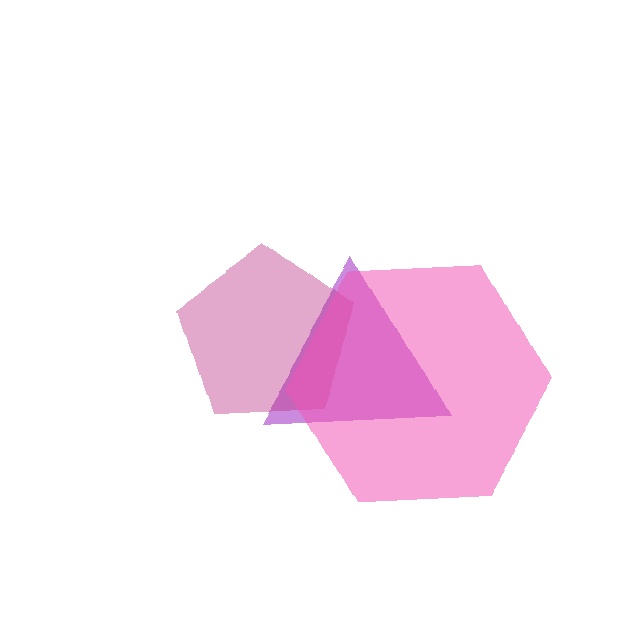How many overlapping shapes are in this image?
There are 3 overlapping shapes in the image.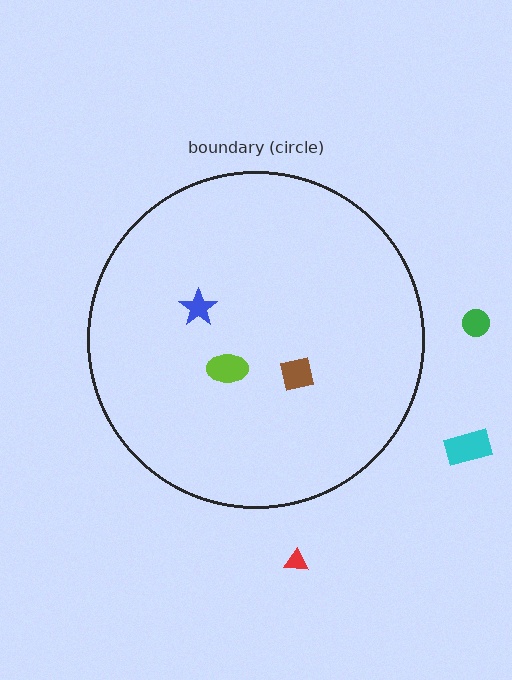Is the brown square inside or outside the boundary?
Inside.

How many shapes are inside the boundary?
3 inside, 3 outside.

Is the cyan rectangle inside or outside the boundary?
Outside.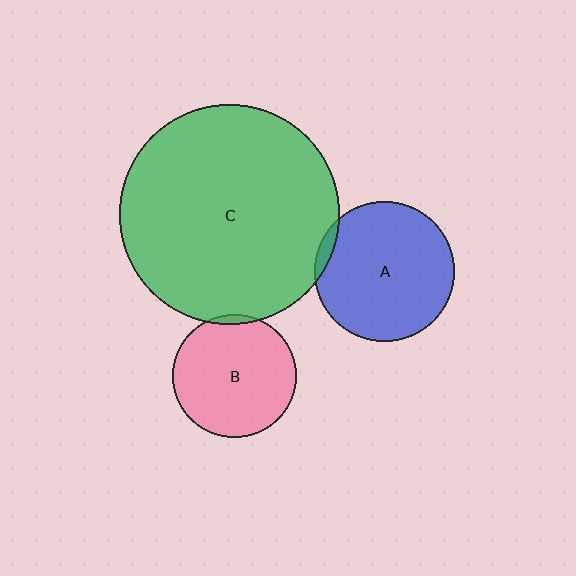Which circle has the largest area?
Circle C (green).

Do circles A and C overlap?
Yes.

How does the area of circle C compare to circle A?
Approximately 2.5 times.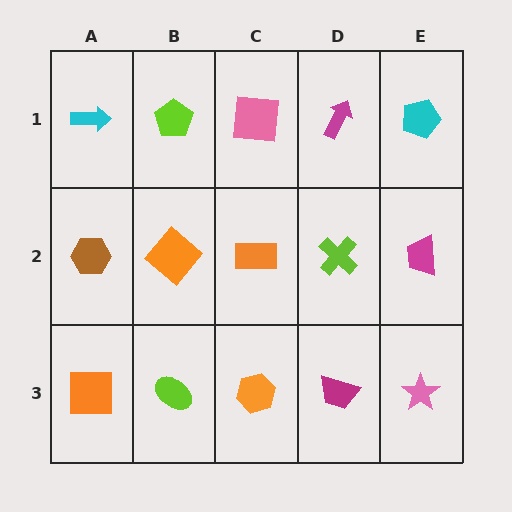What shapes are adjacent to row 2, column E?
A cyan pentagon (row 1, column E), a pink star (row 3, column E), a lime cross (row 2, column D).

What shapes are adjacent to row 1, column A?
A brown hexagon (row 2, column A), a lime pentagon (row 1, column B).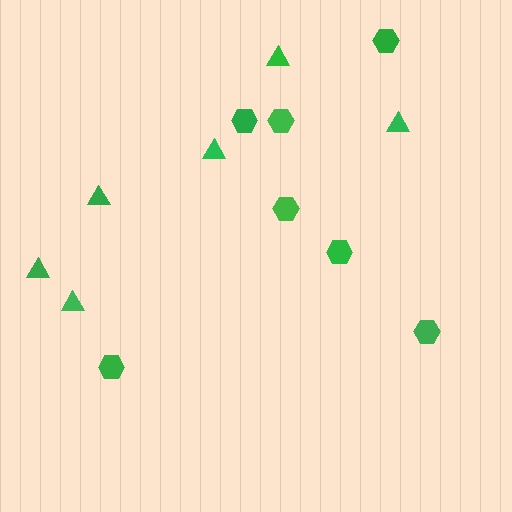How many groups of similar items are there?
There are 2 groups: one group of hexagons (7) and one group of triangles (6).